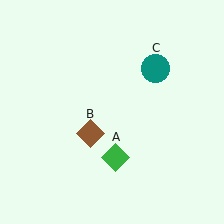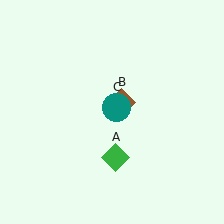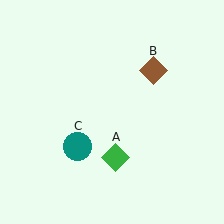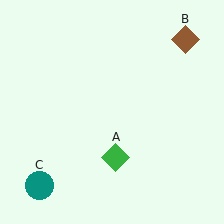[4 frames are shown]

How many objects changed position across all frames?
2 objects changed position: brown diamond (object B), teal circle (object C).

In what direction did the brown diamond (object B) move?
The brown diamond (object B) moved up and to the right.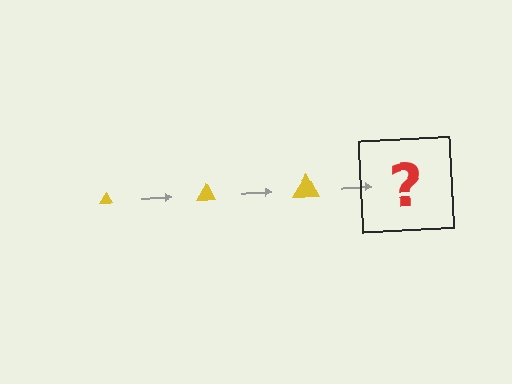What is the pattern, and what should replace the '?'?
The pattern is that the triangle gets progressively larger each step. The '?' should be a yellow triangle, larger than the previous one.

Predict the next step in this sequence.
The next step is a yellow triangle, larger than the previous one.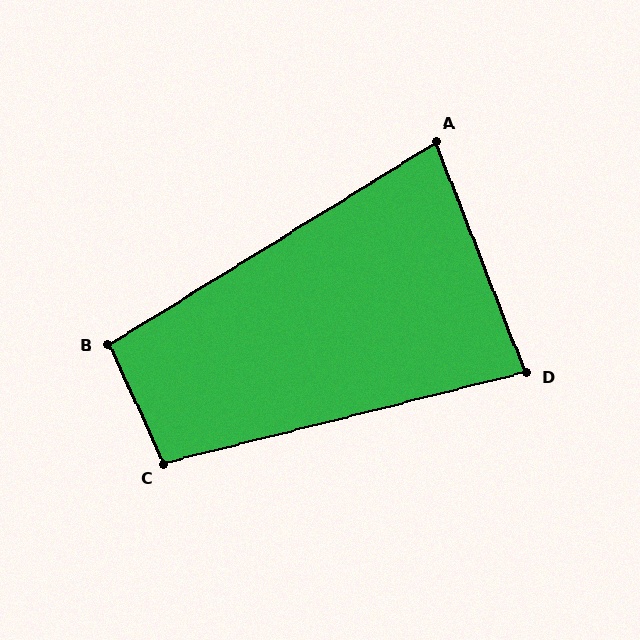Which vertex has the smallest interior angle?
A, at approximately 80 degrees.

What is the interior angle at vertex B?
Approximately 97 degrees (obtuse).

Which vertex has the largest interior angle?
C, at approximately 100 degrees.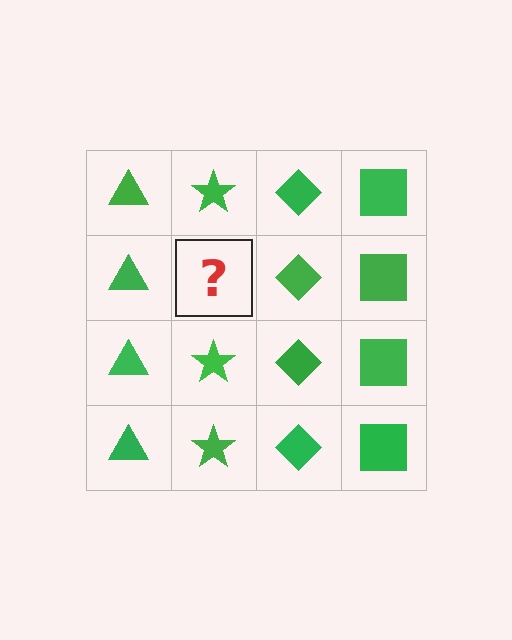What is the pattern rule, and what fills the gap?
The rule is that each column has a consistent shape. The gap should be filled with a green star.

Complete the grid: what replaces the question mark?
The question mark should be replaced with a green star.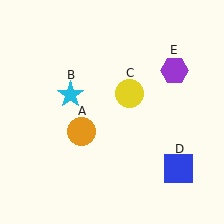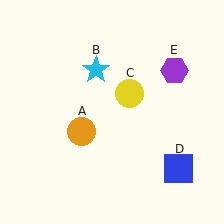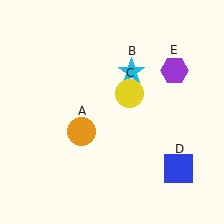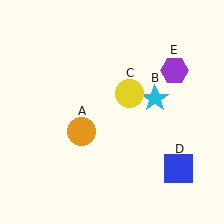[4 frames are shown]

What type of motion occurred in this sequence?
The cyan star (object B) rotated clockwise around the center of the scene.